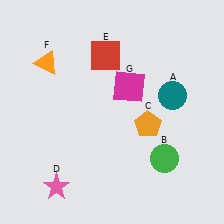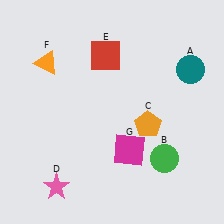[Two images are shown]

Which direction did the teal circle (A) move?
The teal circle (A) moved up.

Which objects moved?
The objects that moved are: the teal circle (A), the magenta square (G).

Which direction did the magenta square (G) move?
The magenta square (G) moved down.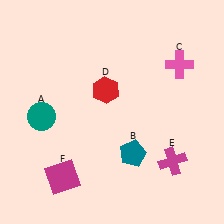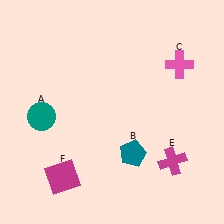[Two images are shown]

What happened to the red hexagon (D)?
The red hexagon (D) was removed in Image 2. It was in the top-left area of Image 1.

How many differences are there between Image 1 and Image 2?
There is 1 difference between the two images.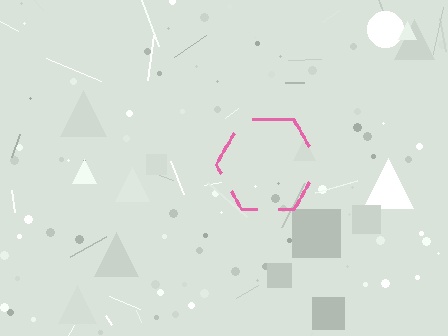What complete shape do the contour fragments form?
The contour fragments form a hexagon.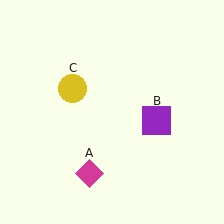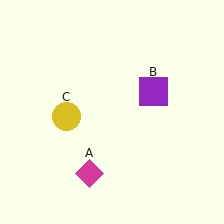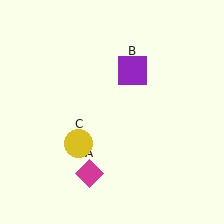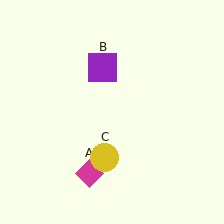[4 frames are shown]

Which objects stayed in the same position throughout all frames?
Magenta diamond (object A) remained stationary.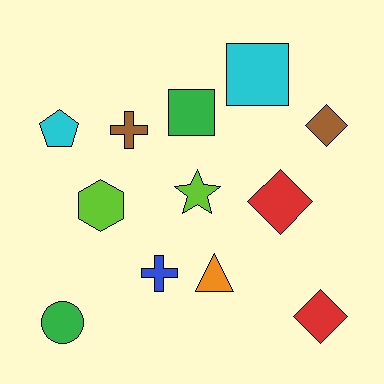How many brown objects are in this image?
There are 2 brown objects.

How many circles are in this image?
There is 1 circle.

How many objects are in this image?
There are 12 objects.